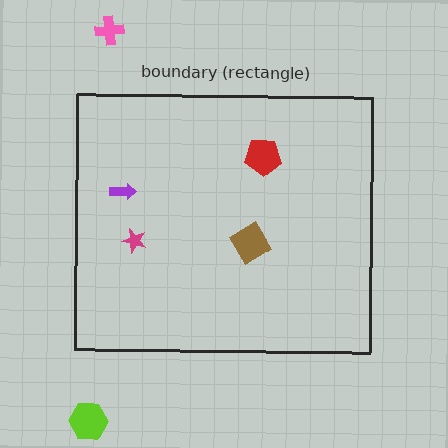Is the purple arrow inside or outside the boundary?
Inside.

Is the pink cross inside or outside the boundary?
Outside.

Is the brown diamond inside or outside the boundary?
Inside.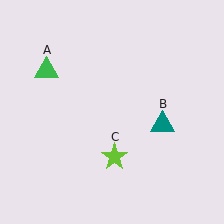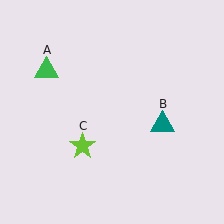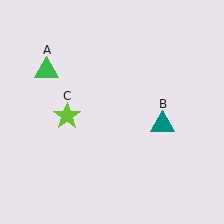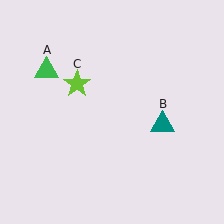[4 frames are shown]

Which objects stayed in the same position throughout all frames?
Green triangle (object A) and teal triangle (object B) remained stationary.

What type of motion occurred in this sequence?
The lime star (object C) rotated clockwise around the center of the scene.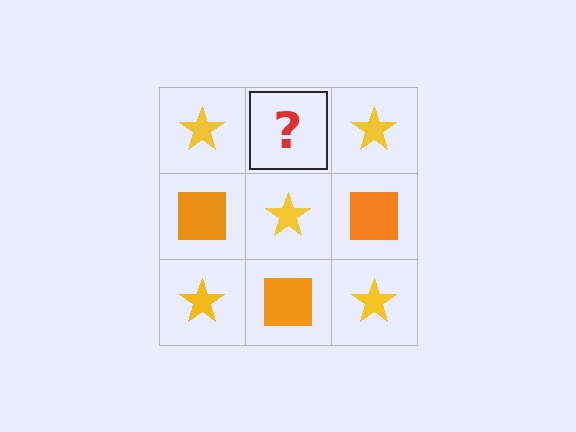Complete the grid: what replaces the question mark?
The question mark should be replaced with an orange square.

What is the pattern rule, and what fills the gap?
The rule is that it alternates yellow star and orange square in a checkerboard pattern. The gap should be filled with an orange square.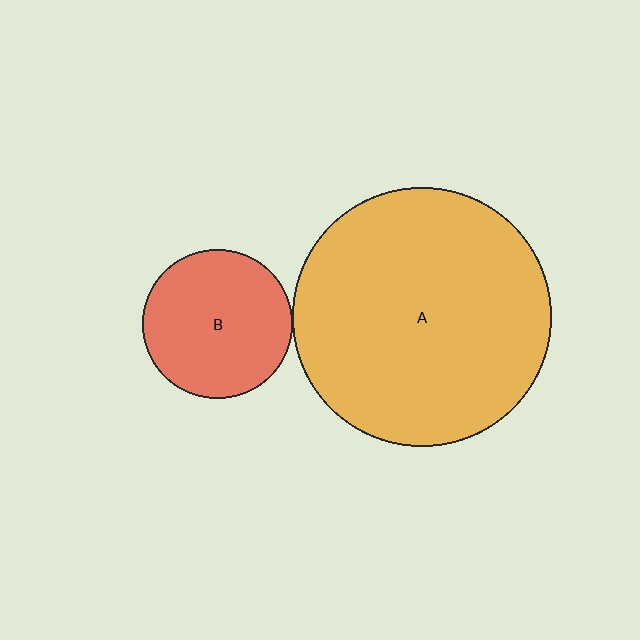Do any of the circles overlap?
No, none of the circles overlap.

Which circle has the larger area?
Circle A (orange).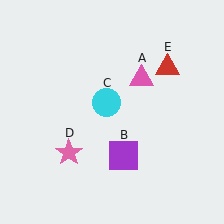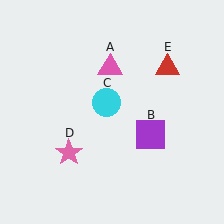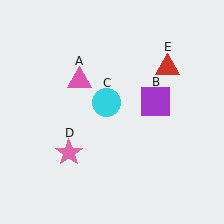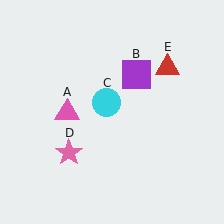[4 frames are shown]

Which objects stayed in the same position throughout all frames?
Cyan circle (object C) and pink star (object D) and red triangle (object E) remained stationary.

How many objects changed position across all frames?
2 objects changed position: pink triangle (object A), purple square (object B).